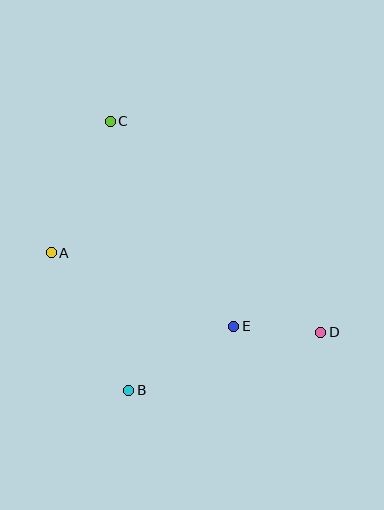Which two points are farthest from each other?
Points C and D are farthest from each other.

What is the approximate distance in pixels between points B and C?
The distance between B and C is approximately 269 pixels.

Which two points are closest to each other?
Points D and E are closest to each other.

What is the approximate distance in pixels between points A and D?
The distance between A and D is approximately 281 pixels.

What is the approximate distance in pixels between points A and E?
The distance between A and E is approximately 197 pixels.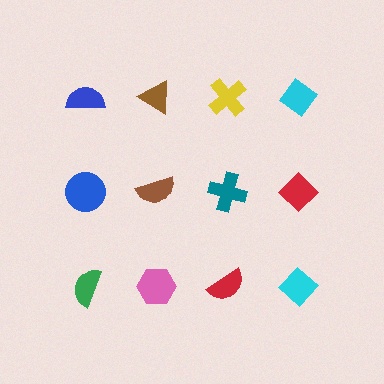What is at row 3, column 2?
A pink hexagon.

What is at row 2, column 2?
A brown semicircle.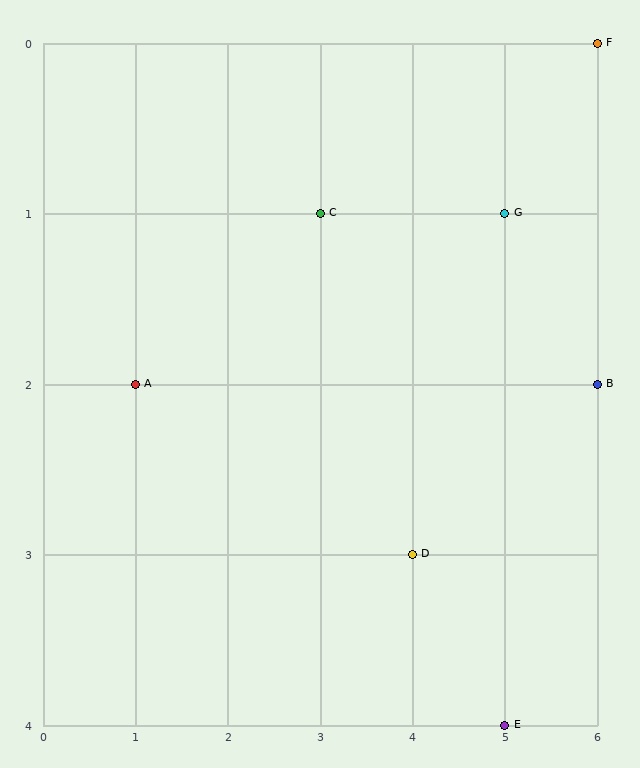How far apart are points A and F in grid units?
Points A and F are 5 columns and 2 rows apart (about 5.4 grid units diagonally).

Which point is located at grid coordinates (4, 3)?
Point D is at (4, 3).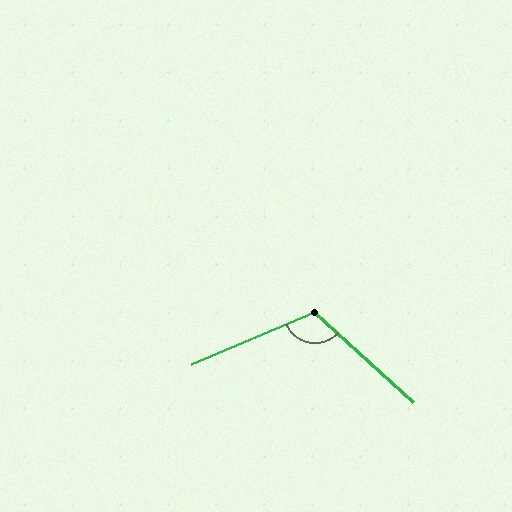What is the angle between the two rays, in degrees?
Approximately 115 degrees.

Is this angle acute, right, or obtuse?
It is obtuse.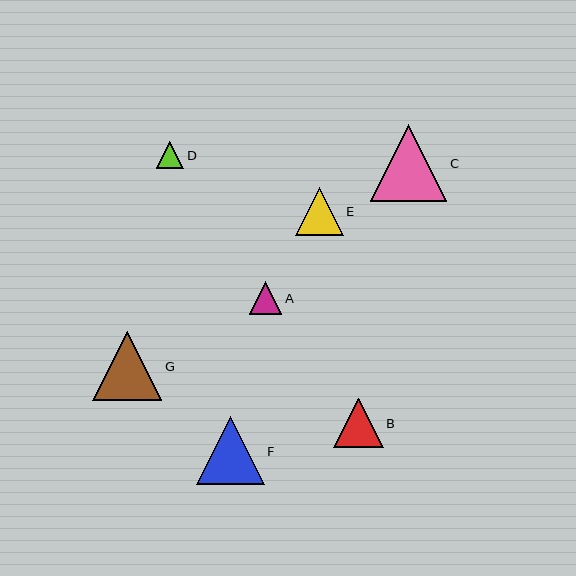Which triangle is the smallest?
Triangle D is the smallest with a size of approximately 27 pixels.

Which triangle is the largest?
Triangle C is the largest with a size of approximately 77 pixels.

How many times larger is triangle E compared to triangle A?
Triangle E is approximately 1.5 times the size of triangle A.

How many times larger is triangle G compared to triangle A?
Triangle G is approximately 2.1 times the size of triangle A.